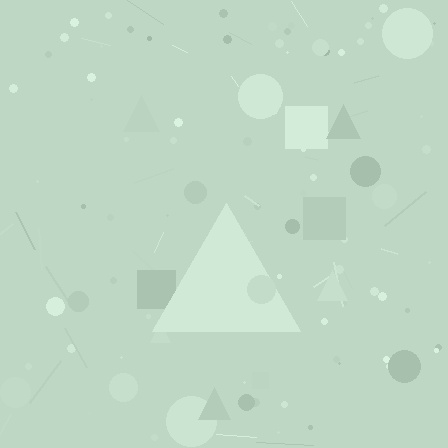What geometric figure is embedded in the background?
A triangle is embedded in the background.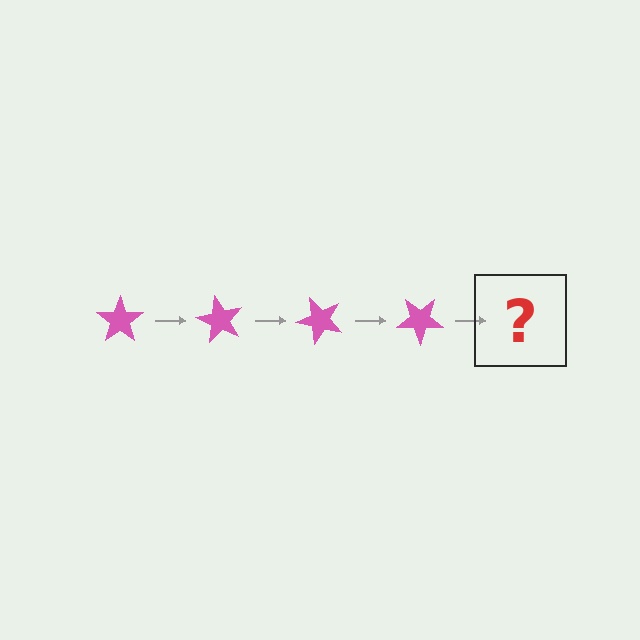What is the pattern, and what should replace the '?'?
The pattern is that the star rotates 60 degrees each step. The '?' should be a pink star rotated 240 degrees.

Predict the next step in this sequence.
The next step is a pink star rotated 240 degrees.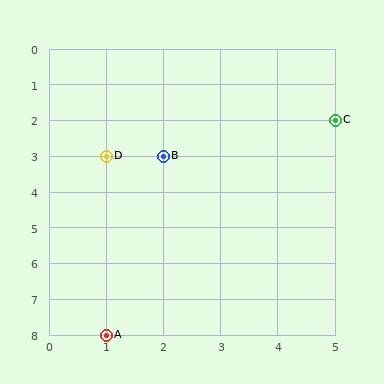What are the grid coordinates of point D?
Point D is at grid coordinates (1, 3).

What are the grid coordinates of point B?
Point B is at grid coordinates (2, 3).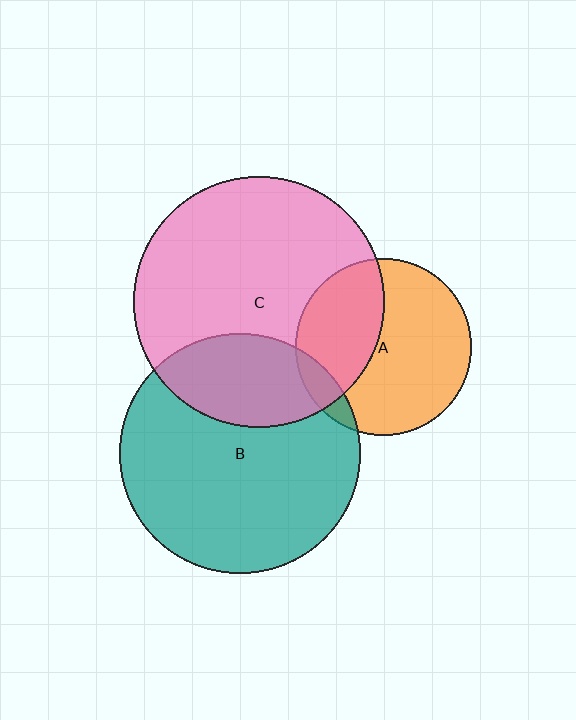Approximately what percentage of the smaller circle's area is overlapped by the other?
Approximately 40%.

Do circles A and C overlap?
Yes.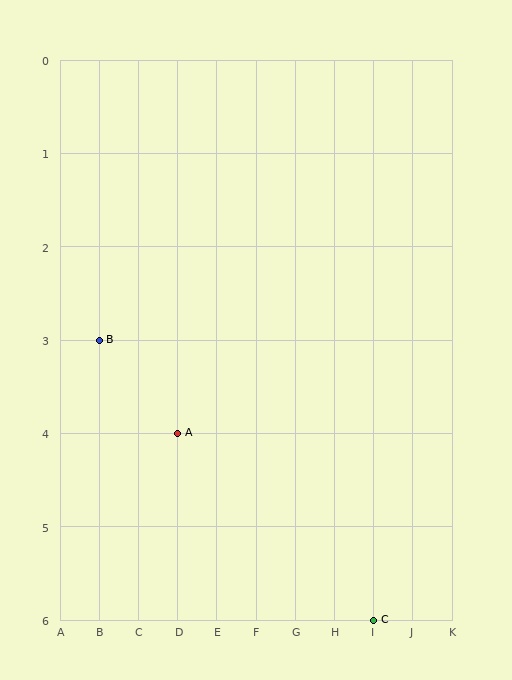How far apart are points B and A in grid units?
Points B and A are 2 columns and 1 row apart (about 2.2 grid units diagonally).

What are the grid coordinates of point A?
Point A is at grid coordinates (D, 4).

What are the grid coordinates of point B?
Point B is at grid coordinates (B, 3).